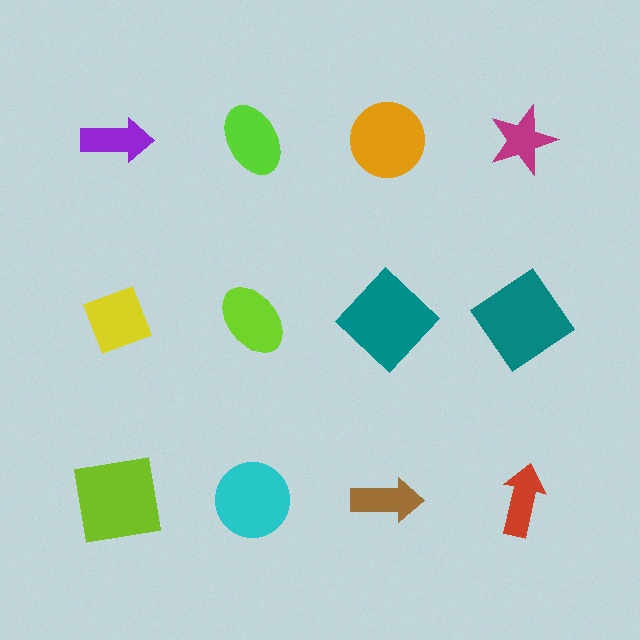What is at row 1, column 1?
A purple arrow.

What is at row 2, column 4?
A teal diamond.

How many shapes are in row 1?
4 shapes.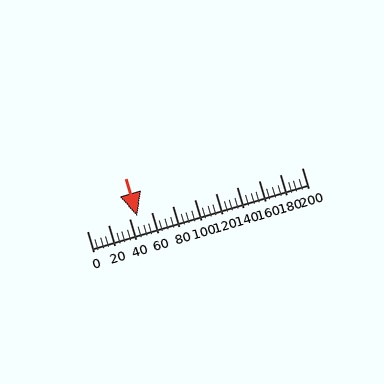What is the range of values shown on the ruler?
The ruler shows values from 0 to 200.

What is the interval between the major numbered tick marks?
The major tick marks are spaced 20 units apart.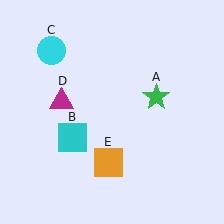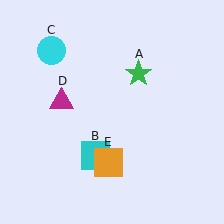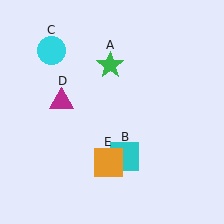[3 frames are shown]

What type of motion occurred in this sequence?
The green star (object A), cyan square (object B) rotated counterclockwise around the center of the scene.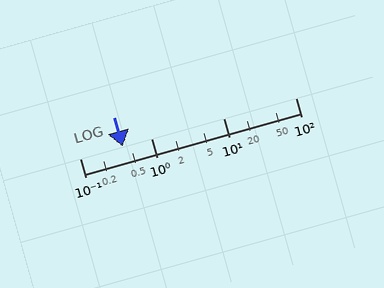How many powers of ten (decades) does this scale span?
The scale spans 3 decades, from 0.1 to 100.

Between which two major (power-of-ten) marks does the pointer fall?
The pointer is between 0.1 and 1.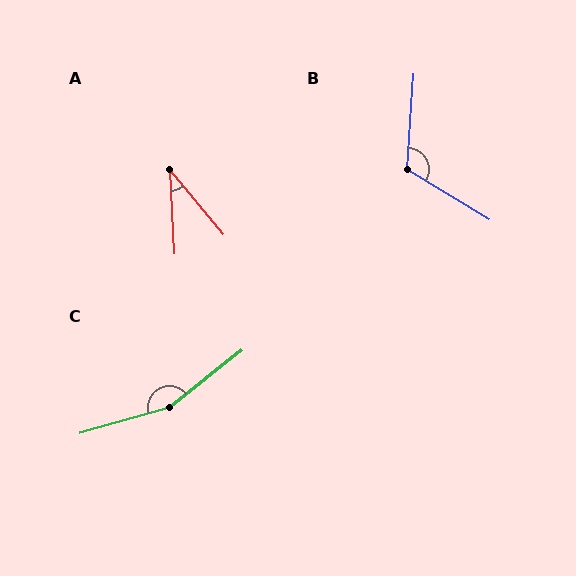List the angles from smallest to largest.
A (37°), B (118°), C (158°).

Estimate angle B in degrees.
Approximately 118 degrees.